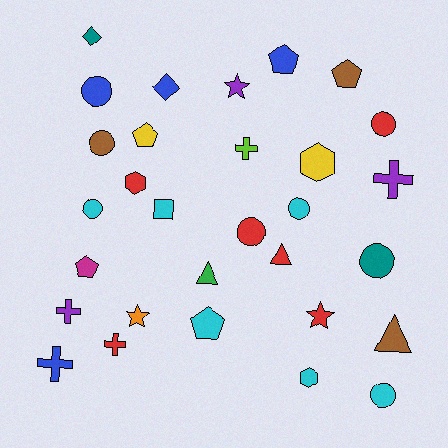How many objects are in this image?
There are 30 objects.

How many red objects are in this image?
There are 6 red objects.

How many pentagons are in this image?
There are 5 pentagons.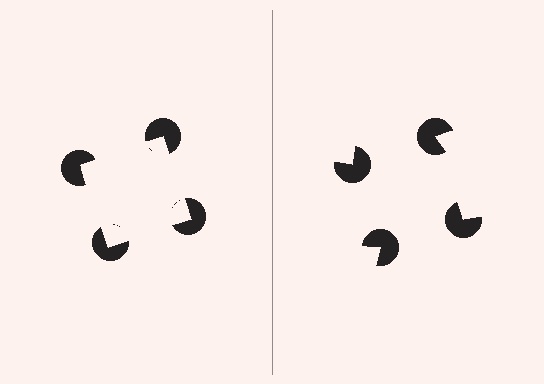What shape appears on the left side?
An illusory square.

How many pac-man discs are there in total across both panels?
8 — 4 on each side.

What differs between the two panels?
The pac-man discs are positioned identically on both sides; only the wedge orientations differ. On the left they align to a square; on the right they are misaligned.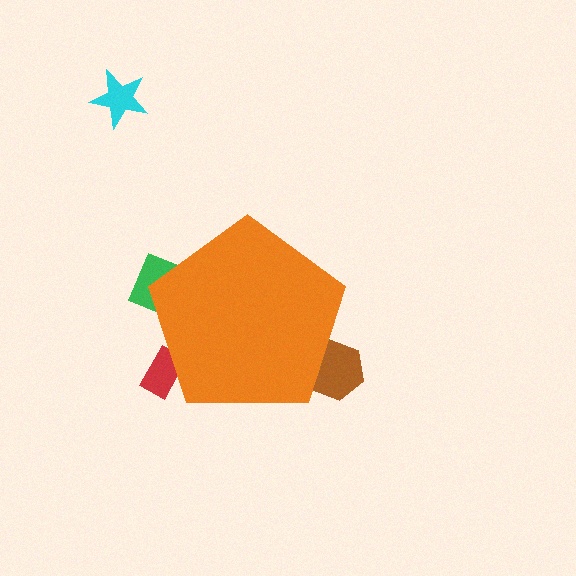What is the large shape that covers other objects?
An orange pentagon.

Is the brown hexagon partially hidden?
Yes, the brown hexagon is partially hidden behind the orange pentagon.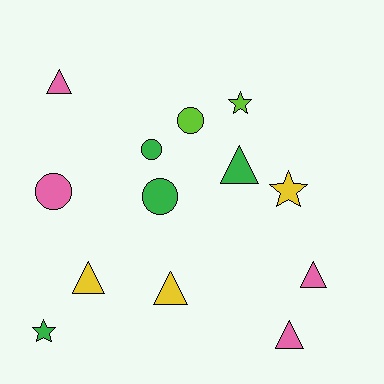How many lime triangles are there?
There are no lime triangles.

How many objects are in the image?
There are 13 objects.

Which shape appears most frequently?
Triangle, with 6 objects.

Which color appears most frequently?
Green, with 4 objects.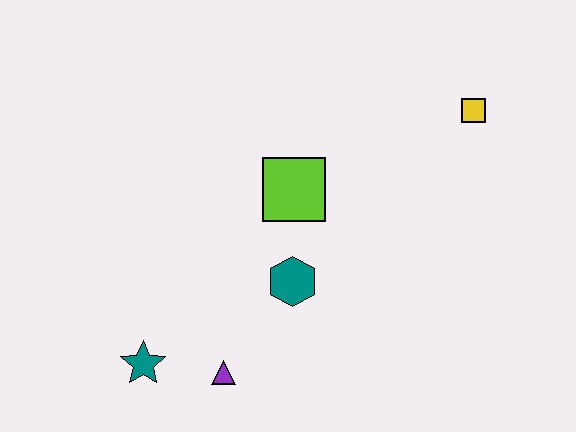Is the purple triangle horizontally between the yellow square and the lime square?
No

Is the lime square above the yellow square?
No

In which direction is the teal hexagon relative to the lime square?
The teal hexagon is below the lime square.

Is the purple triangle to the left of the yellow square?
Yes